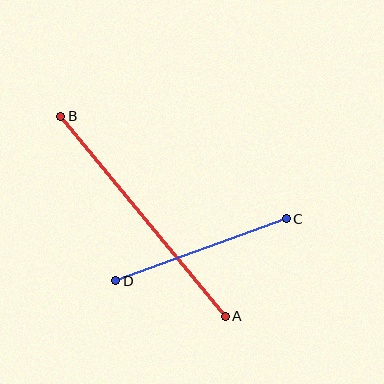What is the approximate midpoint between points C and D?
The midpoint is at approximately (201, 250) pixels.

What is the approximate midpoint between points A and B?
The midpoint is at approximately (143, 216) pixels.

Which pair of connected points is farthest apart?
Points A and B are farthest apart.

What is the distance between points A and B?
The distance is approximately 259 pixels.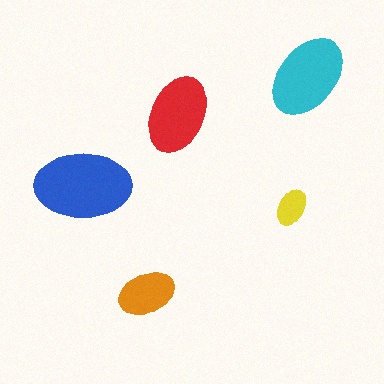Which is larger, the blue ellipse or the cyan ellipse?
The blue one.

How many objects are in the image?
There are 5 objects in the image.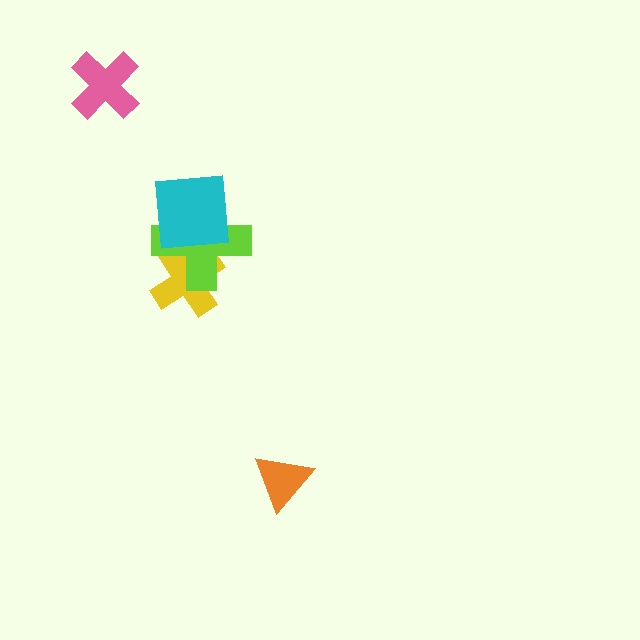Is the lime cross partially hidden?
Yes, it is partially covered by another shape.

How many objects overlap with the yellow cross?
1 object overlaps with the yellow cross.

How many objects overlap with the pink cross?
0 objects overlap with the pink cross.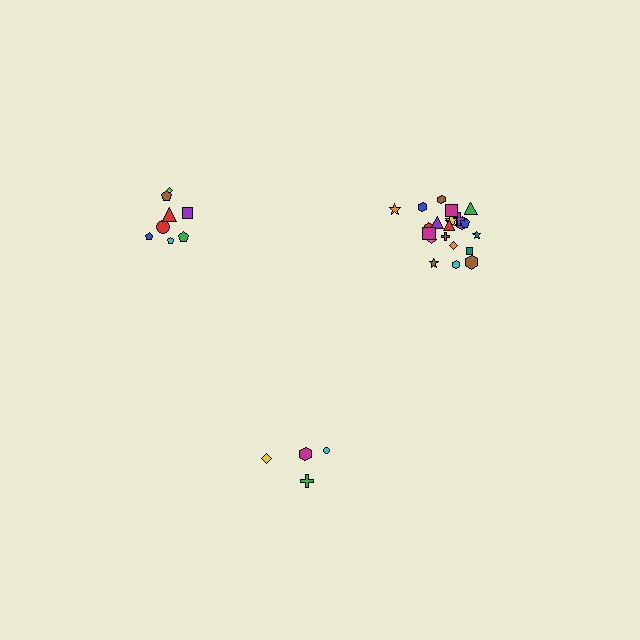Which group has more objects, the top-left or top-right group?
The top-right group.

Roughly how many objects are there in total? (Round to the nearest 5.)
Roughly 35 objects in total.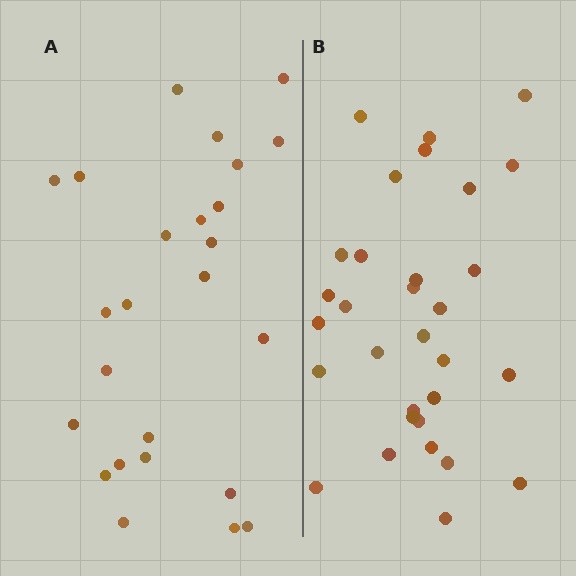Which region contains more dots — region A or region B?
Region B (the right region) has more dots.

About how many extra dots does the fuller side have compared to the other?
Region B has about 6 more dots than region A.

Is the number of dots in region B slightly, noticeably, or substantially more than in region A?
Region B has only slightly more — the two regions are fairly close. The ratio is roughly 1.2 to 1.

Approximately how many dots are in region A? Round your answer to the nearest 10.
About 20 dots. (The exact count is 25, which rounds to 20.)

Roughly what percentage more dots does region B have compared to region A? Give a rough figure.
About 25% more.